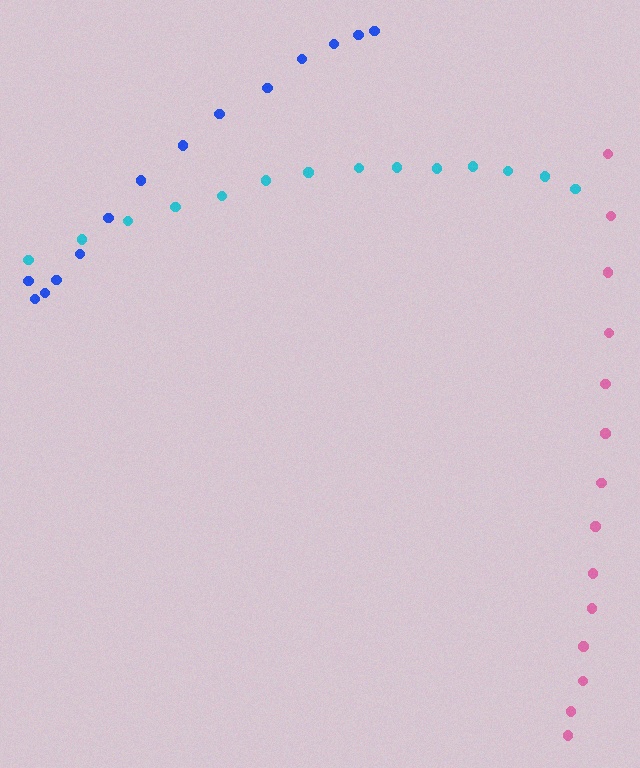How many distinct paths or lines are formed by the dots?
There are 3 distinct paths.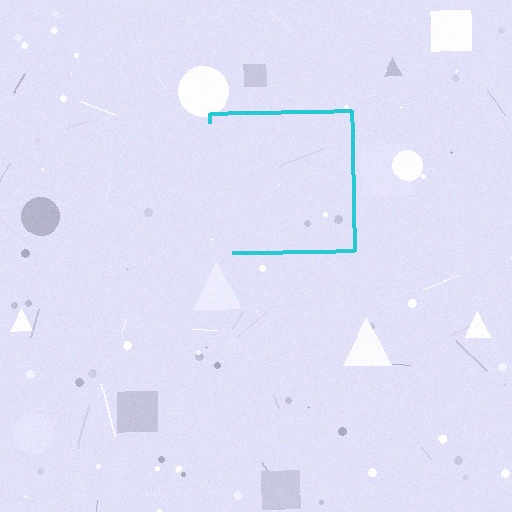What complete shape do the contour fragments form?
The contour fragments form a square.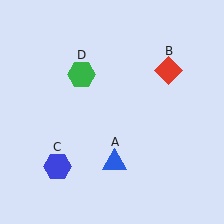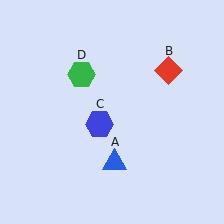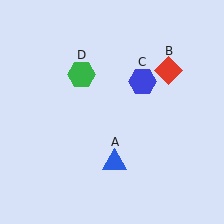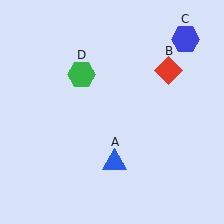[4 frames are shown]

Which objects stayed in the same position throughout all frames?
Blue triangle (object A) and red diamond (object B) and green hexagon (object D) remained stationary.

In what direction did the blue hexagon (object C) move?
The blue hexagon (object C) moved up and to the right.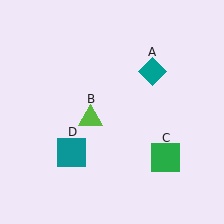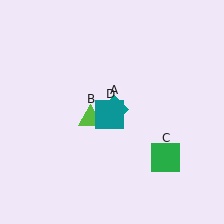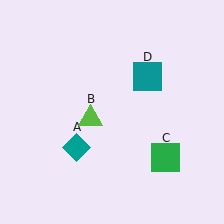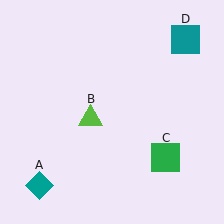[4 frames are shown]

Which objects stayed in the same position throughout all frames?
Lime triangle (object B) and green square (object C) remained stationary.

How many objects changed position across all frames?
2 objects changed position: teal diamond (object A), teal square (object D).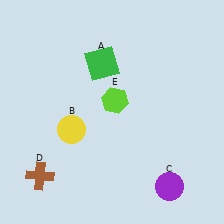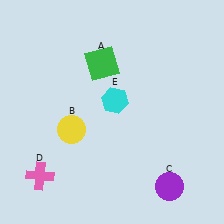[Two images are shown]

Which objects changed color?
D changed from brown to pink. E changed from lime to cyan.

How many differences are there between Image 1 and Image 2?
There are 2 differences between the two images.